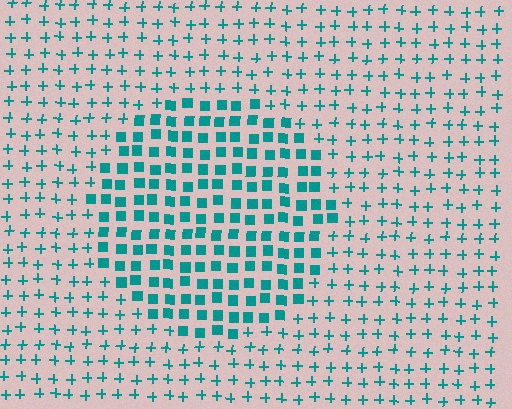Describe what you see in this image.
The image is filled with small teal elements arranged in a uniform grid. A circle-shaped region contains squares, while the surrounding area contains plus signs. The boundary is defined purely by the change in element shape.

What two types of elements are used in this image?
The image uses squares inside the circle region and plus signs outside it.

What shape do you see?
I see a circle.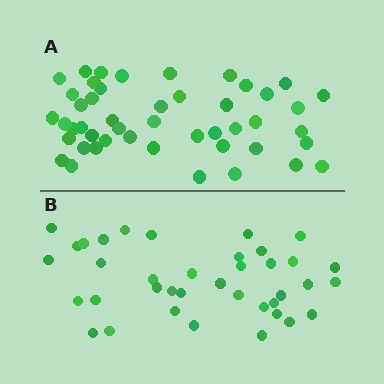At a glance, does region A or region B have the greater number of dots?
Region A (the top region) has more dots.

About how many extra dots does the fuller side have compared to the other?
Region A has roughly 8 or so more dots than region B.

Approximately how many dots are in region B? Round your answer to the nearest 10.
About 40 dots. (The exact count is 38, which rounds to 40.)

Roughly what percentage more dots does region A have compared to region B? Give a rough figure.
About 25% more.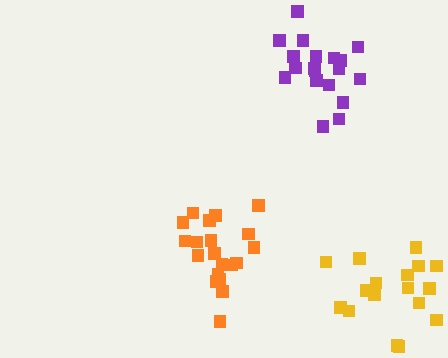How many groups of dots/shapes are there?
There are 3 groups.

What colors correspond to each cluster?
The clusters are colored: orange, purple, yellow.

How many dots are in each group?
Group 1: 20 dots, Group 2: 19 dots, Group 3: 17 dots (56 total).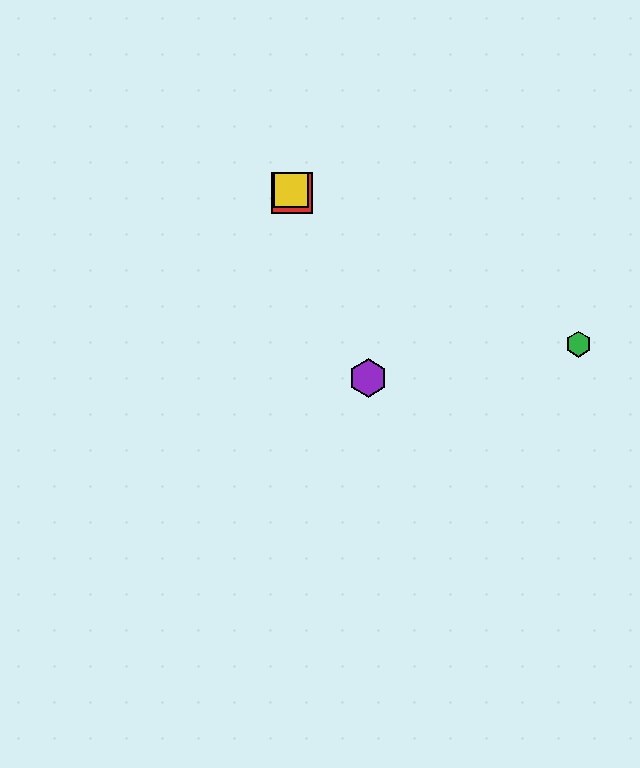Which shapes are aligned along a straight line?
The red square, the blue hexagon, the yellow square, the purple hexagon are aligned along a straight line.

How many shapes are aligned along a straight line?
4 shapes (the red square, the blue hexagon, the yellow square, the purple hexagon) are aligned along a straight line.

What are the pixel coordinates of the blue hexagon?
The blue hexagon is at (367, 374).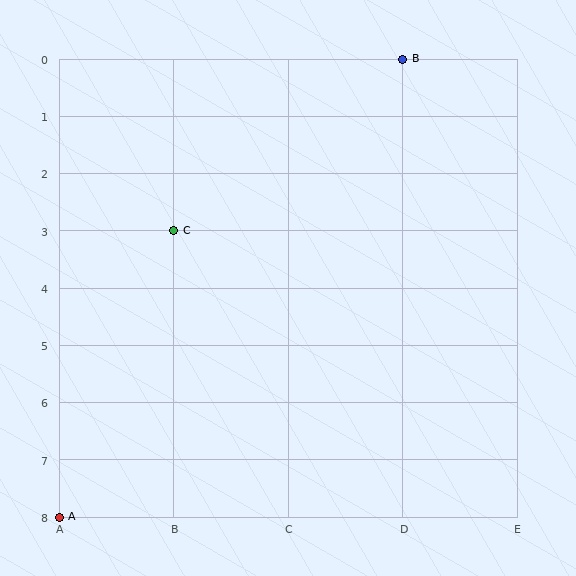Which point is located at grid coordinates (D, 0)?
Point B is at (D, 0).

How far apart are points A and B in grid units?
Points A and B are 3 columns and 8 rows apart (about 8.5 grid units diagonally).